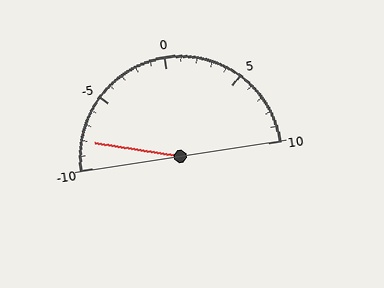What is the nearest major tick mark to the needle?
The nearest major tick mark is -10.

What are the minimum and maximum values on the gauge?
The gauge ranges from -10 to 10.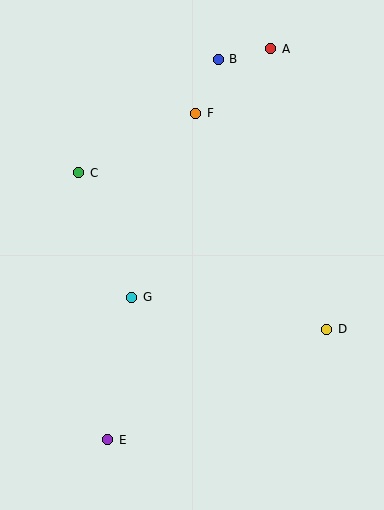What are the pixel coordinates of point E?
Point E is at (108, 440).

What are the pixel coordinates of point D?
Point D is at (327, 329).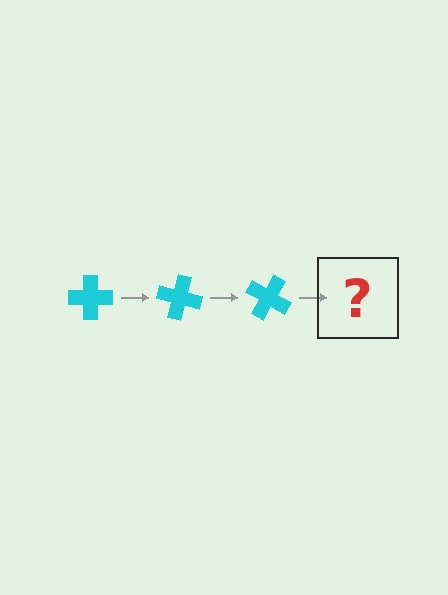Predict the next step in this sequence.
The next step is a cyan cross rotated 45 degrees.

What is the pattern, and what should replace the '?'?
The pattern is that the cross rotates 15 degrees each step. The '?' should be a cyan cross rotated 45 degrees.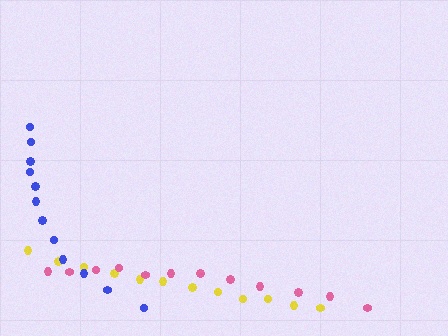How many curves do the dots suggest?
There are 3 distinct paths.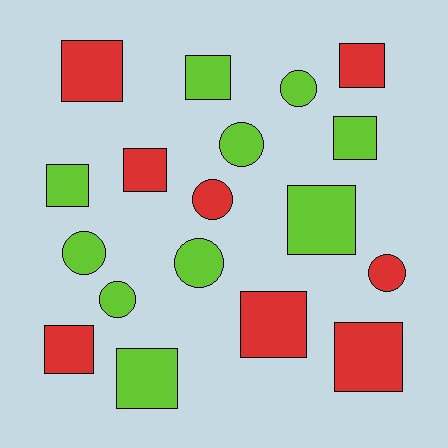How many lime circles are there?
There are 5 lime circles.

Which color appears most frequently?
Lime, with 10 objects.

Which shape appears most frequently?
Square, with 11 objects.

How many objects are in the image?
There are 18 objects.